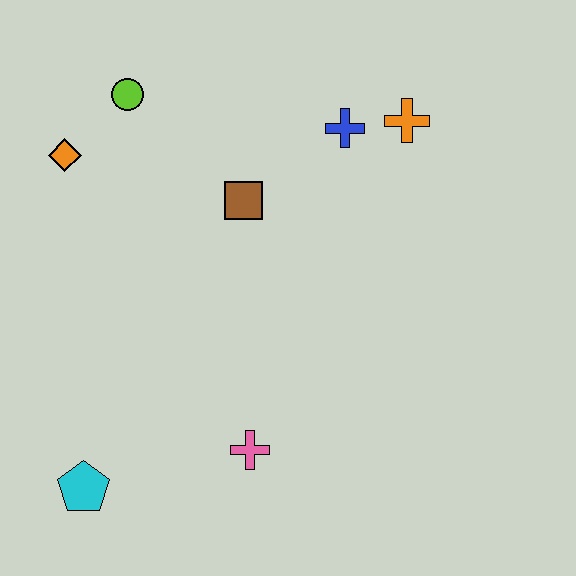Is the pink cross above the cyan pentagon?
Yes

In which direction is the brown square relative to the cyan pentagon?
The brown square is above the cyan pentagon.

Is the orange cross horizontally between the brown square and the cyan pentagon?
No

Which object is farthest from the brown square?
The cyan pentagon is farthest from the brown square.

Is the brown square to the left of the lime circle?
No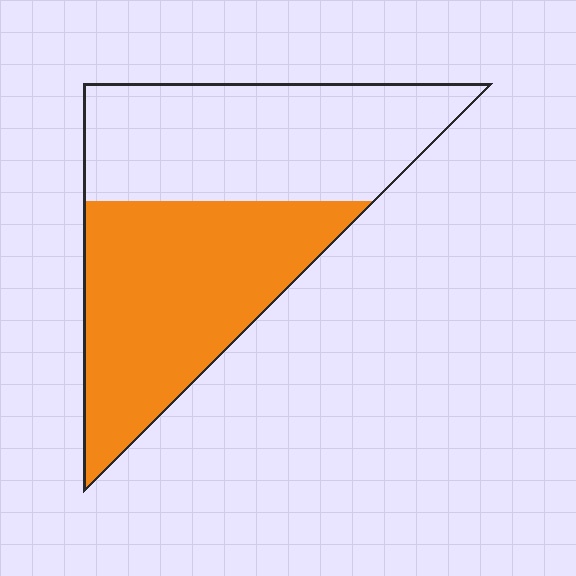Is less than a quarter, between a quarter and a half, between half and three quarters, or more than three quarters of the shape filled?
Between half and three quarters.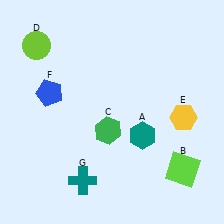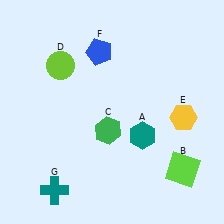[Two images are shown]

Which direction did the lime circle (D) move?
The lime circle (D) moved right.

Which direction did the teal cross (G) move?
The teal cross (G) moved left.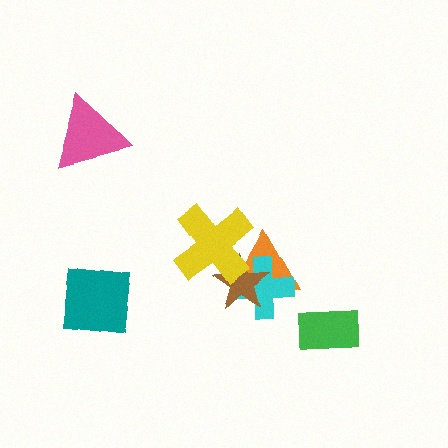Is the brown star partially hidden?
Yes, it is partially covered by another shape.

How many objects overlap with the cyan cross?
2 objects overlap with the cyan cross.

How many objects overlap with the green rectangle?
0 objects overlap with the green rectangle.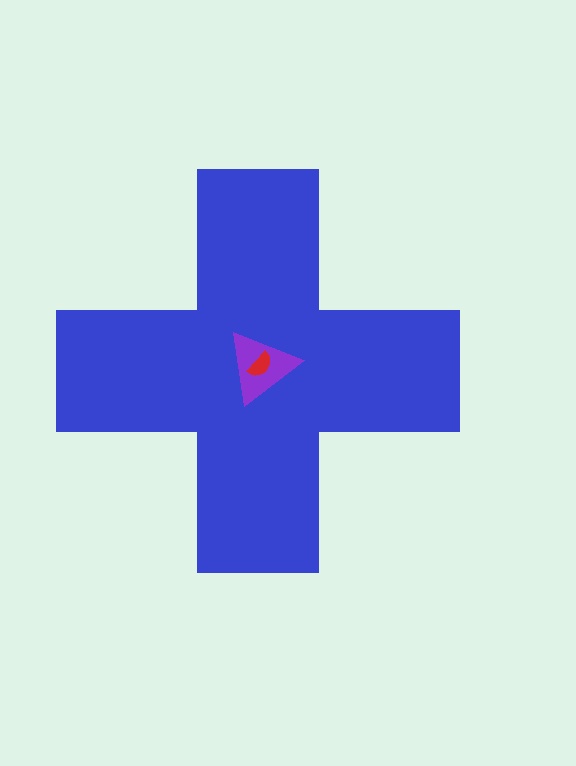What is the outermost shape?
The blue cross.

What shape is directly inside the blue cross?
The purple triangle.